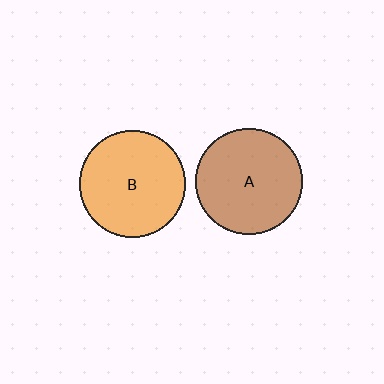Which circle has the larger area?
Circle B (orange).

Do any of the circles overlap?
No, none of the circles overlap.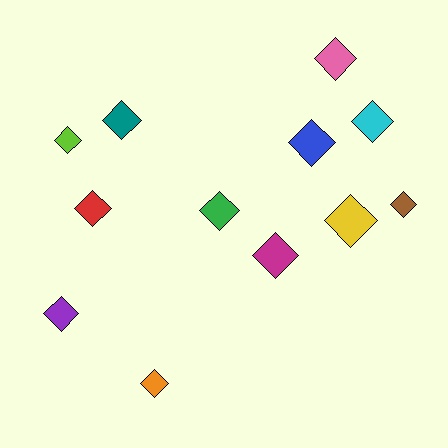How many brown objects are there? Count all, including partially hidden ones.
There is 1 brown object.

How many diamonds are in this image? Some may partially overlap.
There are 12 diamonds.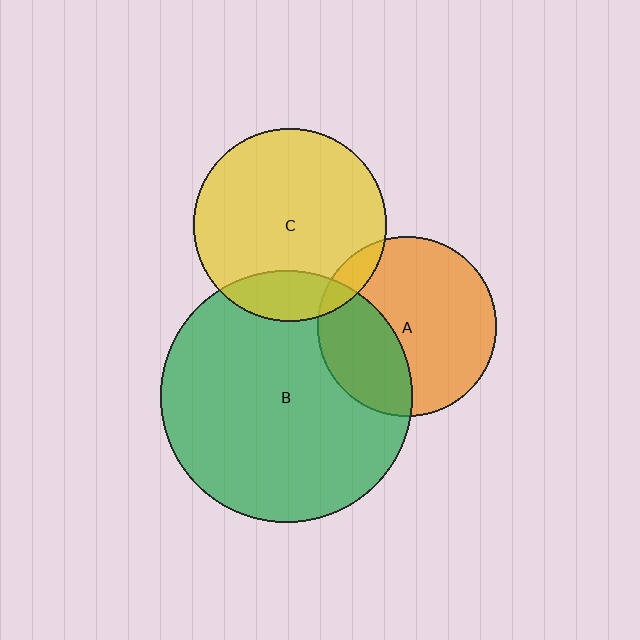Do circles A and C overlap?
Yes.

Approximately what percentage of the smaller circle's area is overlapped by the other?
Approximately 10%.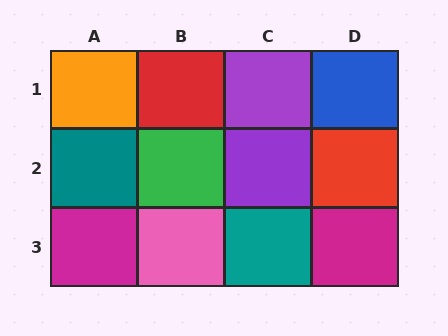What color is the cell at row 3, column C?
Teal.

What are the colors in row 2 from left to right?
Teal, green, purple, red.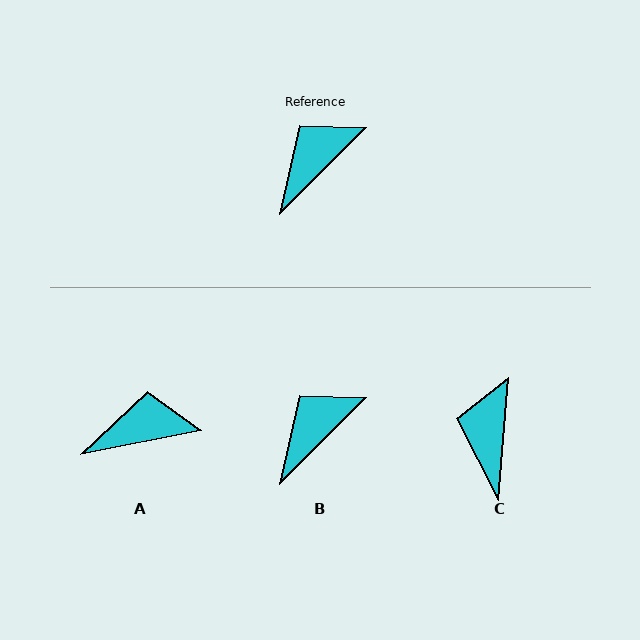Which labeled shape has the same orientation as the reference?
B.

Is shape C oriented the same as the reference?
No, it is off by about 40 degrees.